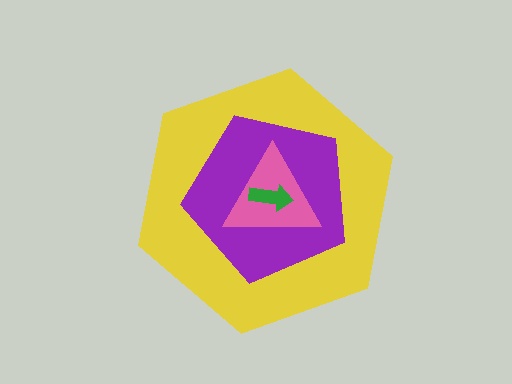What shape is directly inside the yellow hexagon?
The purple pentagon.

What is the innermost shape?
The green arrow.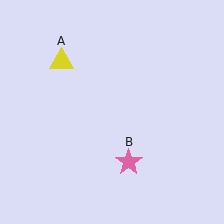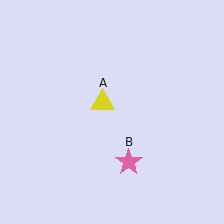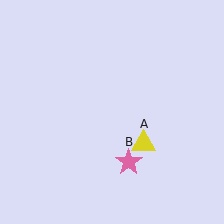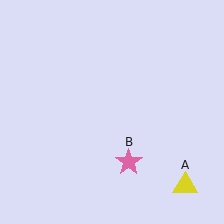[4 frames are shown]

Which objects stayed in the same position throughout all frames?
Pink star (object B) remained stationary.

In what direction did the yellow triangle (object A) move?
The yellow triangle (object A) moved down and to the right.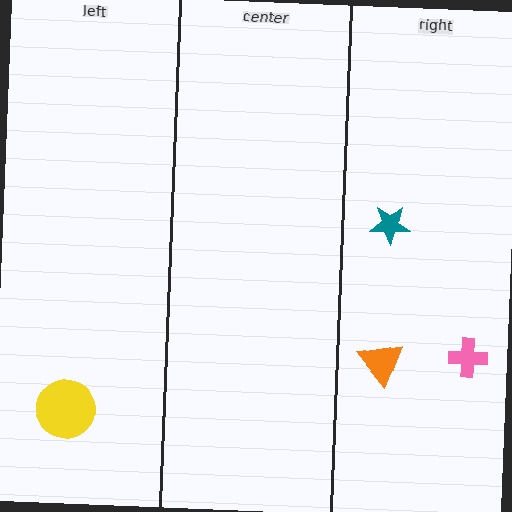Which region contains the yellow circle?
The left region.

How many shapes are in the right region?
3.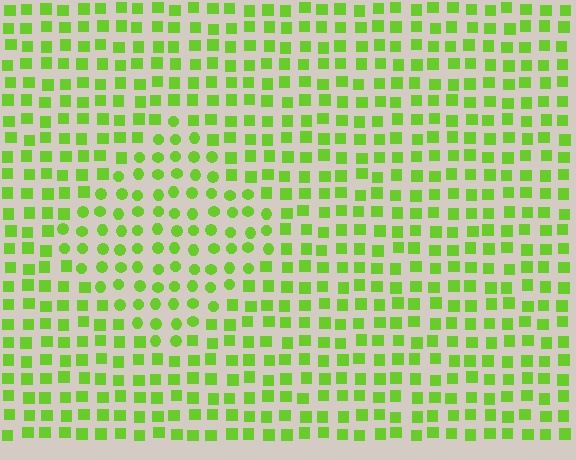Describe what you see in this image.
The image is filled with small lime elements arranged in a uniform grid. A diamond-shaped region contains circles, while the surrounding area contains squares. The boundary is defined purely by the change in element shape.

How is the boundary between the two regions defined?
The boundary is defined by a change in element shape: circles inside vs. squares outside. All elements share the same color and spacing.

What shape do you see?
I see a diamond.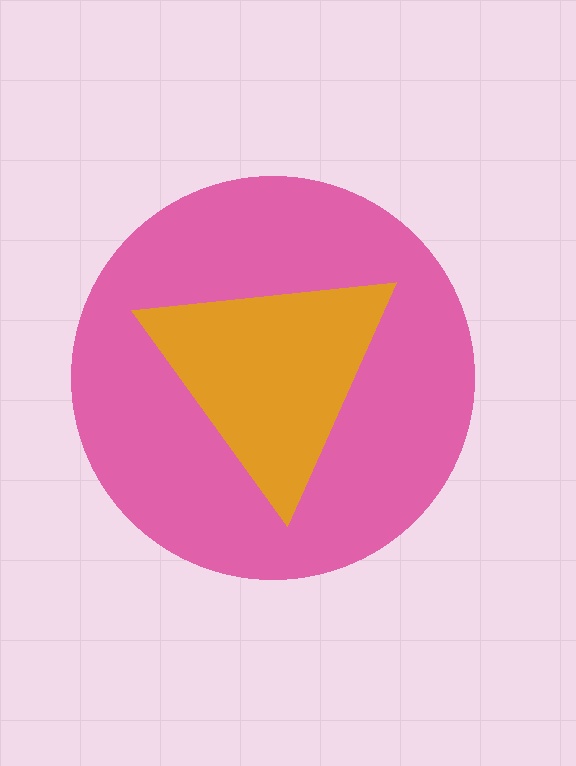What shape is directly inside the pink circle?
The orange triangle.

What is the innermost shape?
The orange triangle.